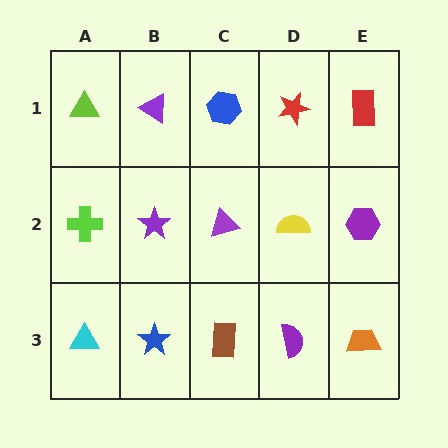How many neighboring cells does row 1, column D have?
3.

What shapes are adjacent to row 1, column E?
A purple hexagon (row 2, column E), a red star (row 1, column D).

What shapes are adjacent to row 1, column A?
A lime cross (row 2, column A), a purple triangle (row 1, column B).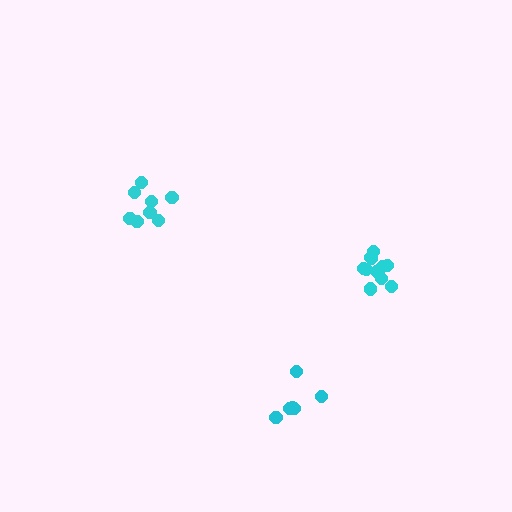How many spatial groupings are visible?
There are 3 spatial groupings.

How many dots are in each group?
Group 1: 8 dots, Group 2: 11 dots, Group 3: 6 dots (25 total).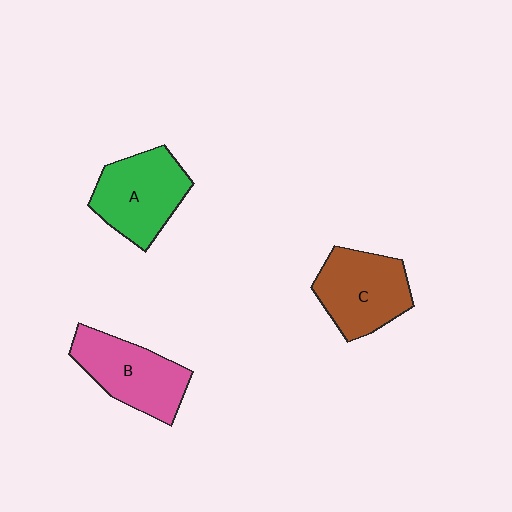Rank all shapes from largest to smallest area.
From largest to smallest: A (green), C (brown), B (pink).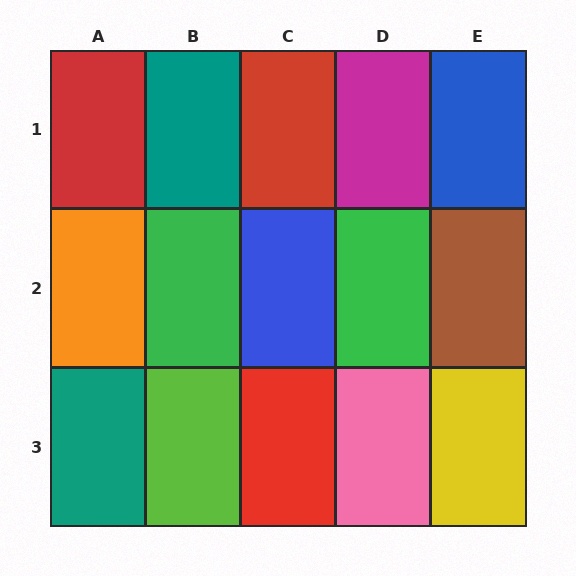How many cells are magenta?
1 cell is magenta.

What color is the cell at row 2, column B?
Green.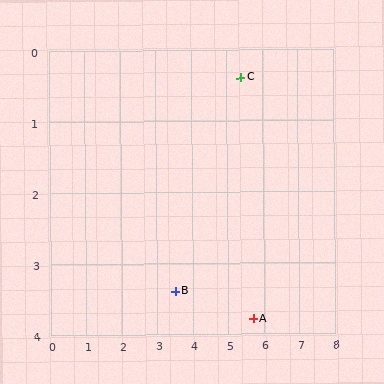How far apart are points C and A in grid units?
Points C and A are about 3.4 grid units apart.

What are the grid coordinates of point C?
Point C is at approximately (5.4, 0.4).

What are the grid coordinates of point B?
Point B is at approximately (3.5, 3.4).